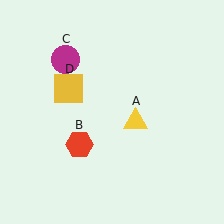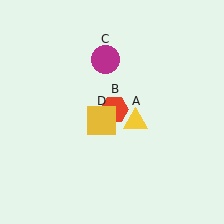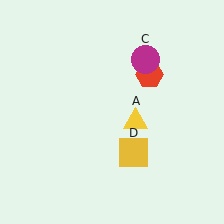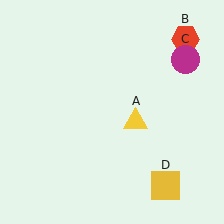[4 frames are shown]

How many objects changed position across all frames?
3 objects changed position: red hexagon (object B), magenta circle (object C), yellow square (object D).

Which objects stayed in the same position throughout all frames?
Yellow triangle (object A) remained stationary.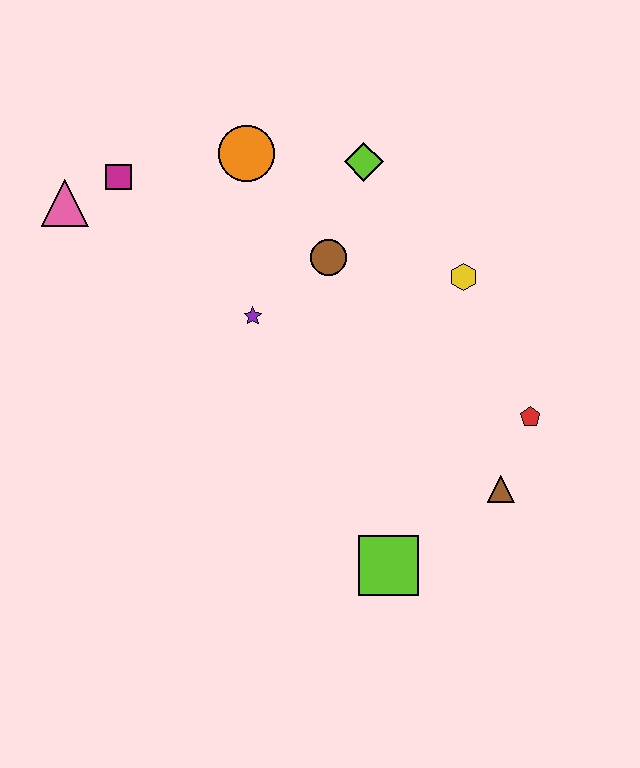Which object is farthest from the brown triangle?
The pink triangle is farthest from the brown triangle.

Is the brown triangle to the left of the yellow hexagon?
No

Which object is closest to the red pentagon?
The brown triangle is closest to the red pentagon.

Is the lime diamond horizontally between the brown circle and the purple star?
No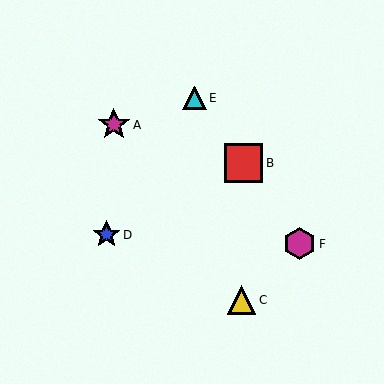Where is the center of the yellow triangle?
The center of the yellow triangle is at (241, 300).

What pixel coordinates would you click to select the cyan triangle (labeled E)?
Click at (195, 98) to select the cyan triangle E.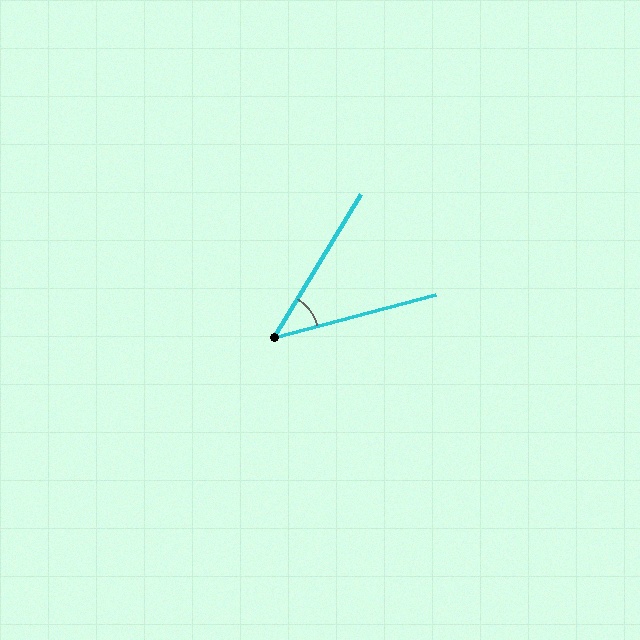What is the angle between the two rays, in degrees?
Approximately 44 degrees.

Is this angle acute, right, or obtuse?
It is acute.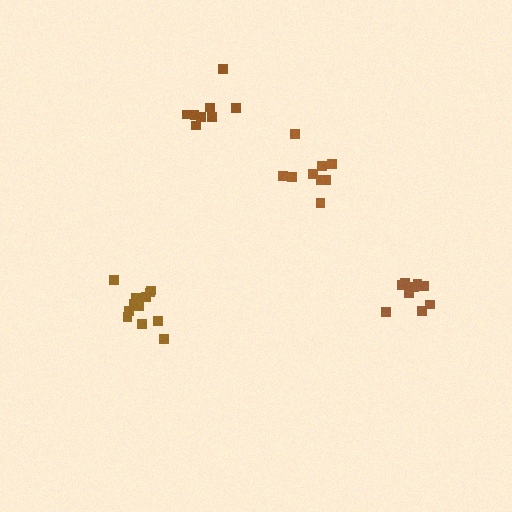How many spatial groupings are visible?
There are 4 spatial groupings.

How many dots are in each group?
Group 1: 12 dots, Group 2: 9 dots, Group 3: 9 dots, Group 4: 8 dots (38 total).